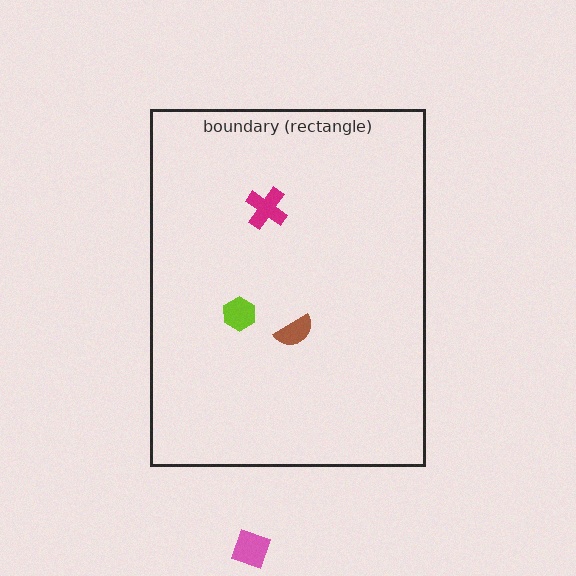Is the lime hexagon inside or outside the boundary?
Inside.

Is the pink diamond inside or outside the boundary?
Outside.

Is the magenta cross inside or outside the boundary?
Inside.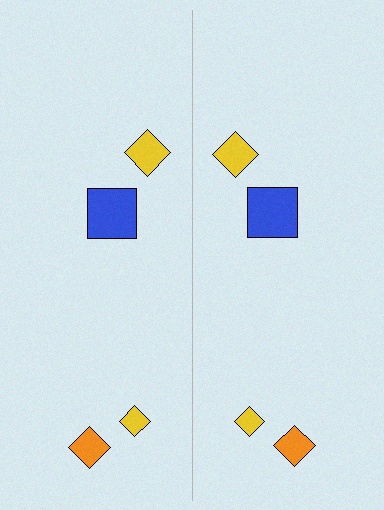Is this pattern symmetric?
Yes, this pattern has bilateral (reflection) symmetry.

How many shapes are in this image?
There are 8 shapes in this image.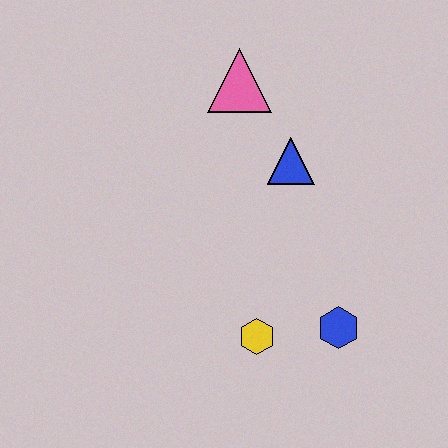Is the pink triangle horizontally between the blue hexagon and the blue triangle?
No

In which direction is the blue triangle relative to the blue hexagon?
The blue triangle is above the blue hexagon.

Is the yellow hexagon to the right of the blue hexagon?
No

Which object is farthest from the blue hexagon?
The pink triangle is farthest from the blue hexagon.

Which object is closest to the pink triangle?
The blue triangle is closest to the pink triangle.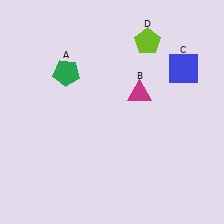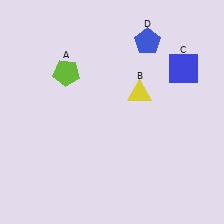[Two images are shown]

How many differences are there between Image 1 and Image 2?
There are 3 differences between the two images.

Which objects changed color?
A changed from green to lime. B changed from magenta to yellow. D changed from lime to blue.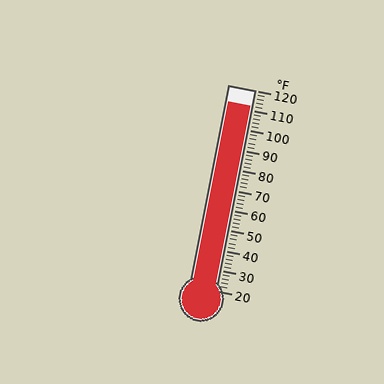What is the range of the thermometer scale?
The thermometer scale ranges from 20°F to 120°F.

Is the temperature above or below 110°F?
The temperature is above 110°F.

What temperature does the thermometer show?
The thermometer shows approximately 112°F.